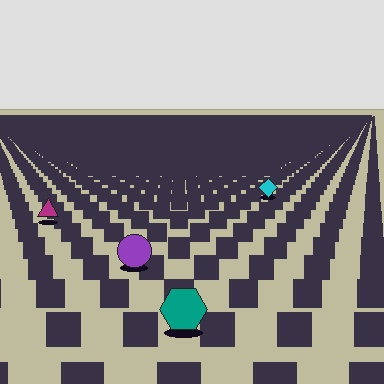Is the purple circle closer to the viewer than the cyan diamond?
Yes. The purple circle is closer — you can tell from the texture gradient: the ground texture is coarser near it.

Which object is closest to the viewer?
The teal hexagon is closest. The texture marks near it are larger and more spread out.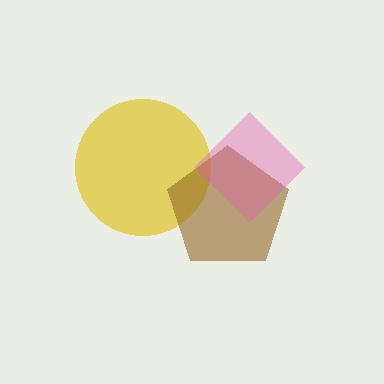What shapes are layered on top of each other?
The layered shapes are: a yellow circle, a brown pentagon, a pink diamond.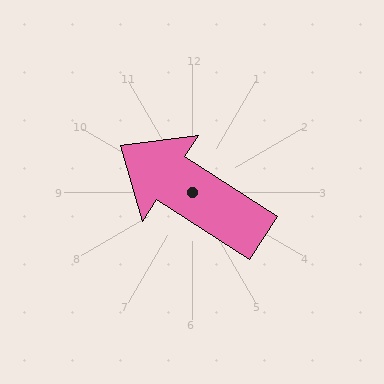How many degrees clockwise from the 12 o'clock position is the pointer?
Approximately 303 degrees.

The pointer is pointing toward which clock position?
Roughly 10 o'clock.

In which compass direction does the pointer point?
Northwest.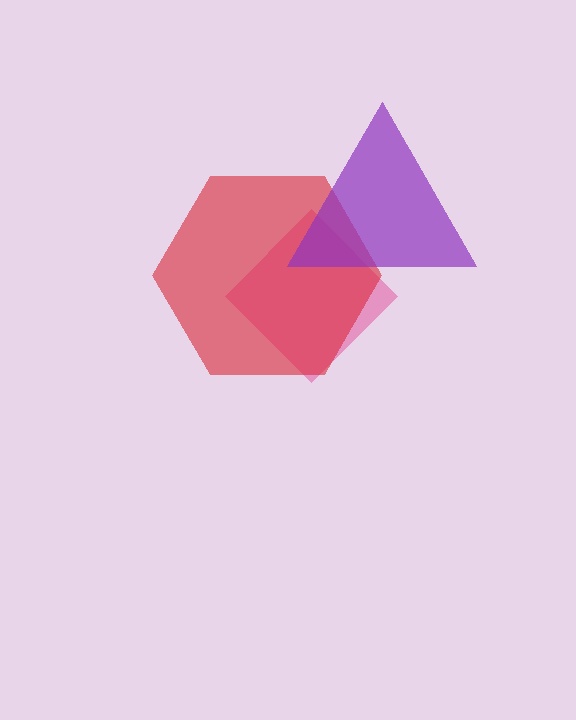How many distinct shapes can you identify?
There are 3 distinct shapes: a pink diamond, a red hexagon, a purple triangle.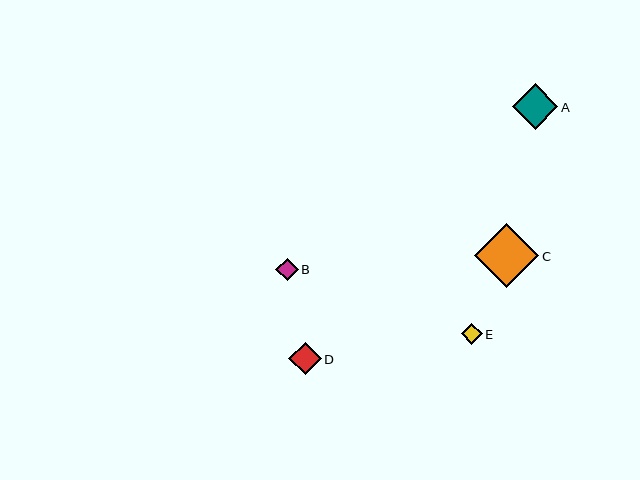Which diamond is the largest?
Diamond C is the largest with a size of approximately 65 pixels.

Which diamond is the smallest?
Diamond E is the smallest with a size of approximately 21 pixels.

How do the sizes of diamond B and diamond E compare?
Diamond B and diamond E are approximately the same size.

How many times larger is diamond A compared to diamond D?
Diamond A is approximately 1.4 times the size of diamond D.